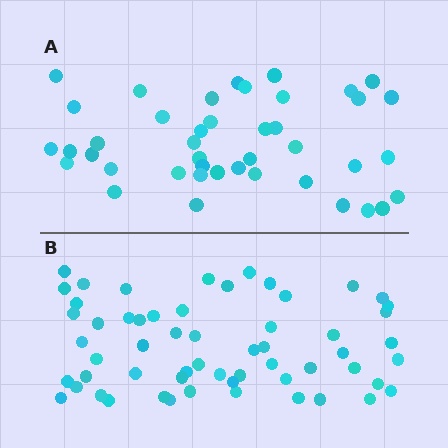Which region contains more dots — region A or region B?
Region B (the bottom region) has more dots.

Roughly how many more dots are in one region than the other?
Region B has approximately 15 more dots than region A.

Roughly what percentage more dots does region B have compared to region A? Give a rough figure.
About 40% more.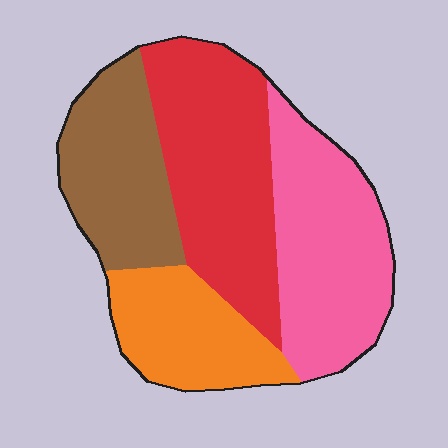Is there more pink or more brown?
Pink.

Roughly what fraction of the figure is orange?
Orange covers 18% of the figure.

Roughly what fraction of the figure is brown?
Brown covers about 20% of the figure.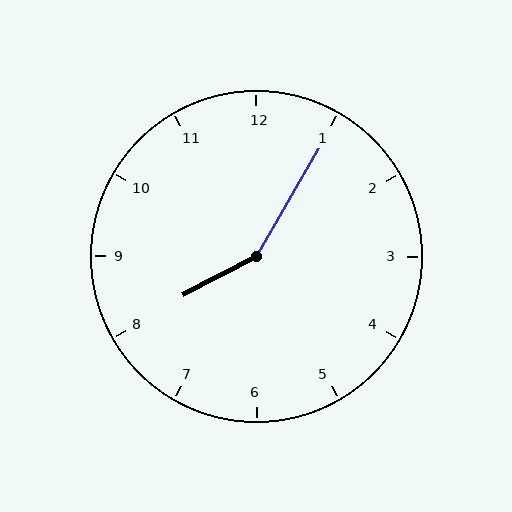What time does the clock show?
8:05.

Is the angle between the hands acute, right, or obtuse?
It is obtuse.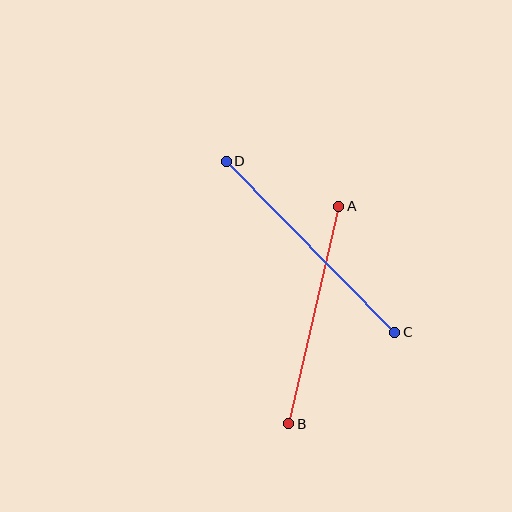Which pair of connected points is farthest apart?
Points C and D are farthest apart.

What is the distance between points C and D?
The distance is approximately 240 pixels.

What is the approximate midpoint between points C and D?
The midpoint is at approximately (311, 247) pixels.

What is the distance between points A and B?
The distance is approximately 223 pixels.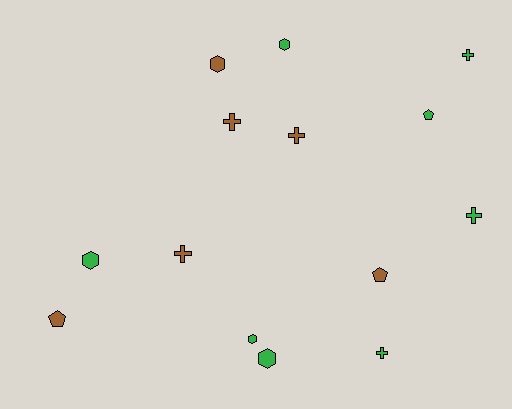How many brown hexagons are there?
There is 1 brown hexagon.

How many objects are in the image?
There are 14 objects.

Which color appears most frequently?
Green, with 8 objects.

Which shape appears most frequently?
Cross, with 6 objects.